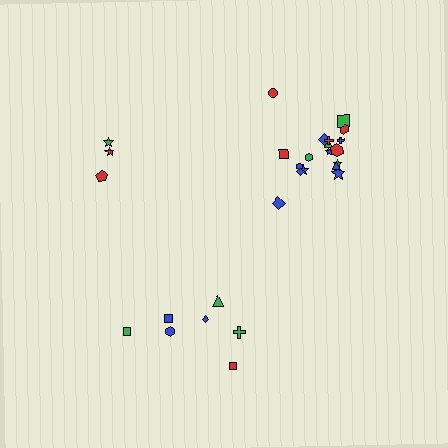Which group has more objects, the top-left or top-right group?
The top-right group.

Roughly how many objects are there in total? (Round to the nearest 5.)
Roughly 30 objects in total.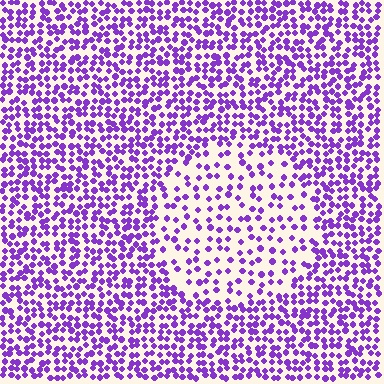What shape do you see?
I see a circle.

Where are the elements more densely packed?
The elements are more densely packed outside the circle boundary.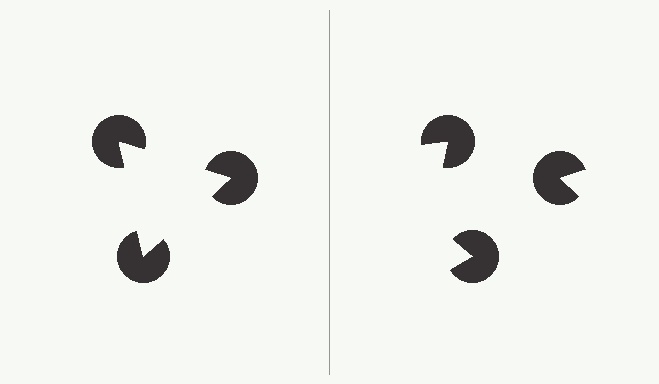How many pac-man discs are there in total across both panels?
6 — 3 on each side.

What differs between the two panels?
The pac-man discs are positioned identically on both sides; only the wedge orientations differ. On the left they align to a triangle; on the right they are misaligned.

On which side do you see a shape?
An illusory triangle appears on the left side. On the right side the wedge cuts are rotated, so no coherent shape forms.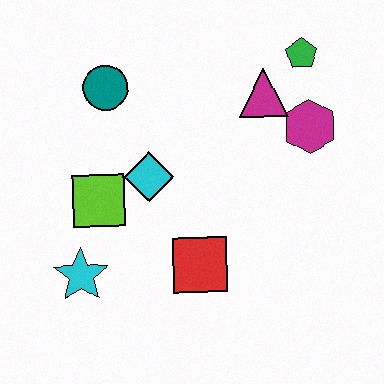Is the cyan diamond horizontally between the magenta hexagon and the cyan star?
Yes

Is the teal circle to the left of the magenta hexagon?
Yes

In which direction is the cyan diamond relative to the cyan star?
The cyan diamond is above the cyan star.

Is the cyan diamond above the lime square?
Yes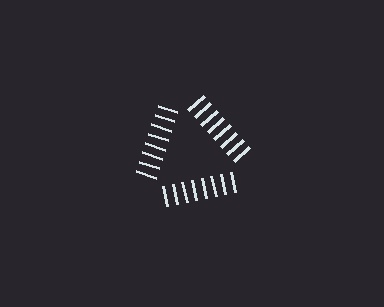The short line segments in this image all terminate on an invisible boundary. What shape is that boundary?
An illusory triangle — the line segments terminate on its edges but no continuous stroke is drawn.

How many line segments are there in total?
24 — 8 along each of the 3 edges.